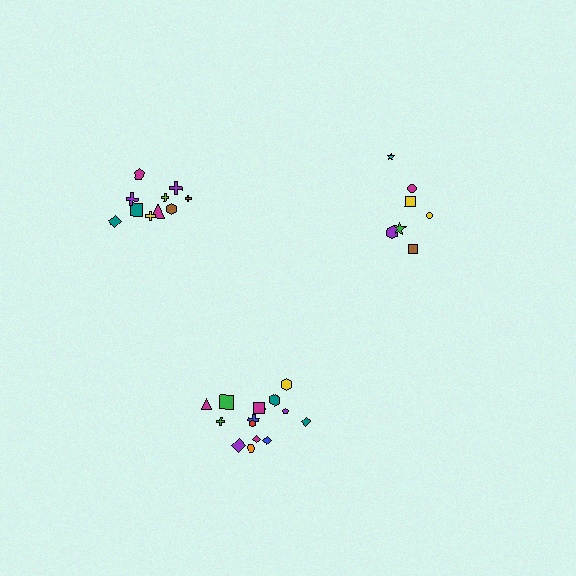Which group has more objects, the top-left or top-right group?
The top-left group.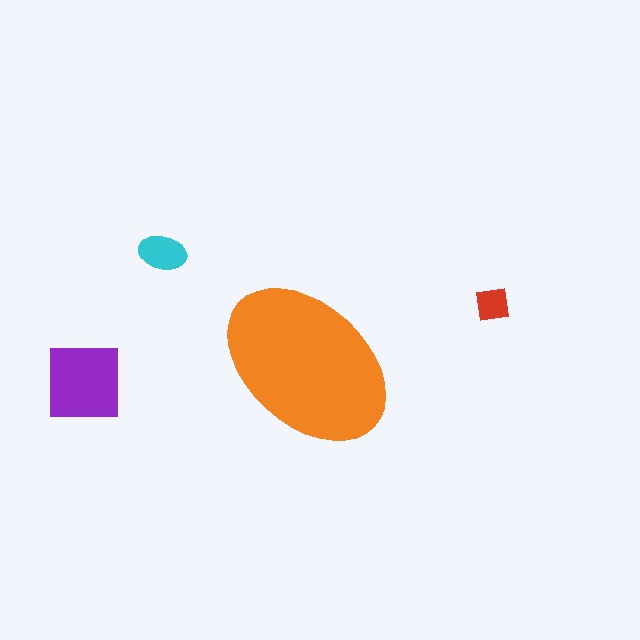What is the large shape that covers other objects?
An orange ellipse.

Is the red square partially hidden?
No, the red square is fully visible.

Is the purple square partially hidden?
No, the purple square is fully visible.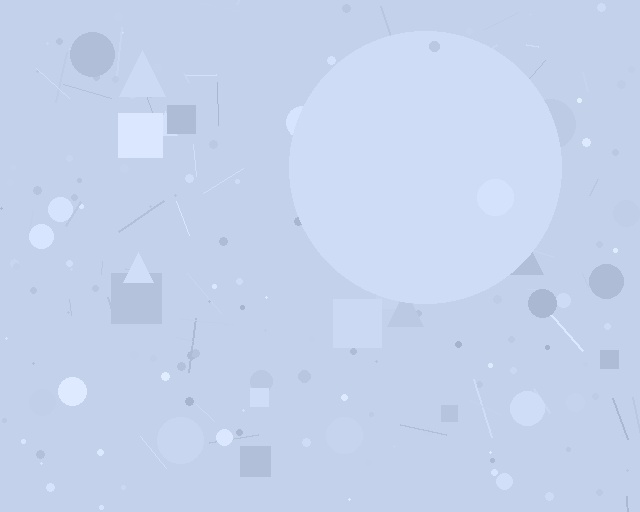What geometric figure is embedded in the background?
A circle is embedded in the background.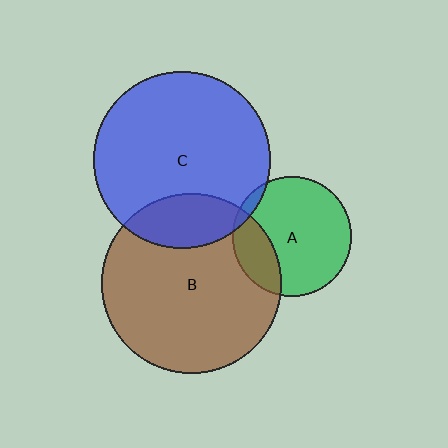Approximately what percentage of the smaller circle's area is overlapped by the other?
Approximately 20%.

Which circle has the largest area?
Circle B (brown).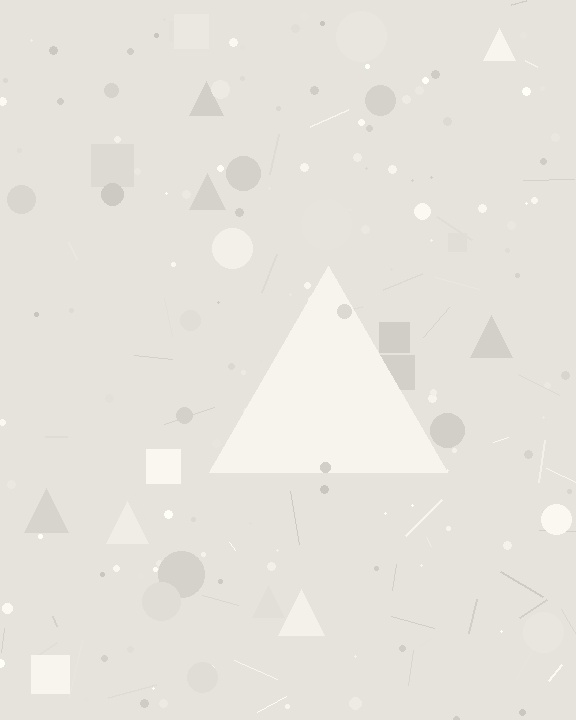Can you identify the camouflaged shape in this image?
The camouflaged shape is a triangle.